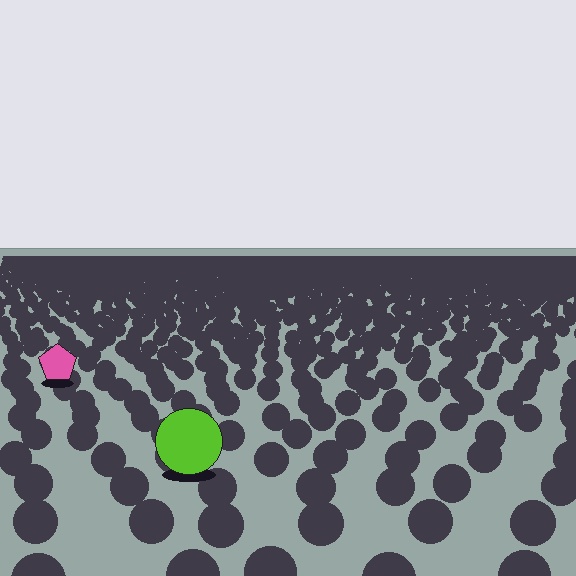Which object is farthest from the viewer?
The pink pentagon is farthest from the viewer. It appears smaller and the ground texture around it is denser.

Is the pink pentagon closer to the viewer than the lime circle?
No. The lime circle is closer — you can tell from the texture gradient: the ground texture is coarser near it.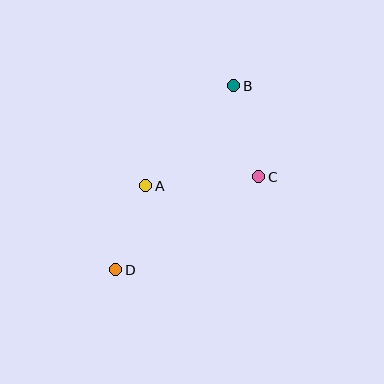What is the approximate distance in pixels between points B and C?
The distance between B and C is approximately 94 pixels.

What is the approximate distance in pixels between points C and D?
The distance between C and D is approximately 170 pixels.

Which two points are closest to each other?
Points A and D are closest to each other.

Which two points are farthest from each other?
Points B and D are farthest from each other.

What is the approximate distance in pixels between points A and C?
The distance between A and C is approximately 113 pixels.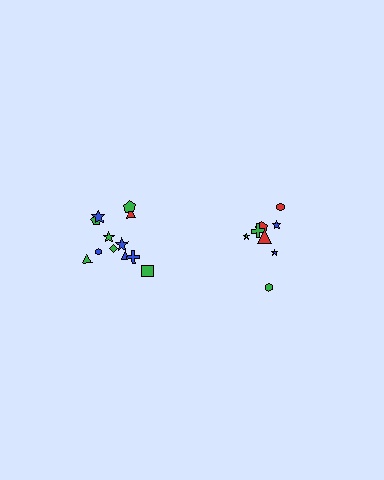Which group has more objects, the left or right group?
The left group.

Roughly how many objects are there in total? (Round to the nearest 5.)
Roughly 20 objects in total.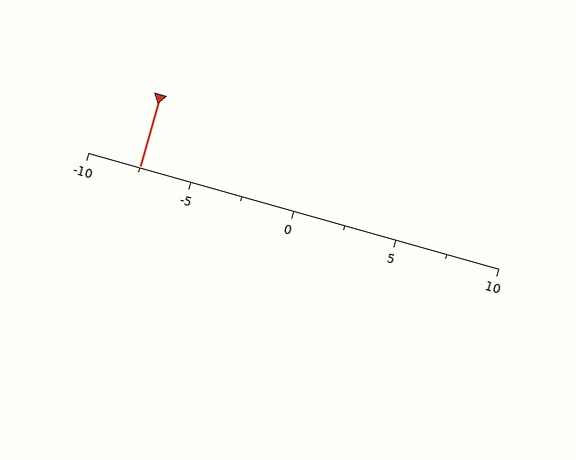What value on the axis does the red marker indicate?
The marker indicates approximately -7.5.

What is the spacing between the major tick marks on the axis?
The major ticks are spaced 5 apart.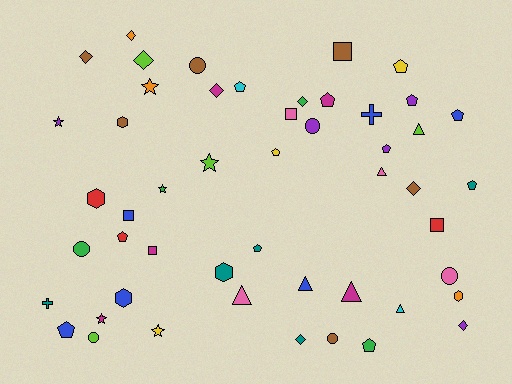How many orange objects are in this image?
There are 3 orange objects.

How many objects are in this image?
There are 50 objects.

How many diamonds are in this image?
There are 8 diamonds.